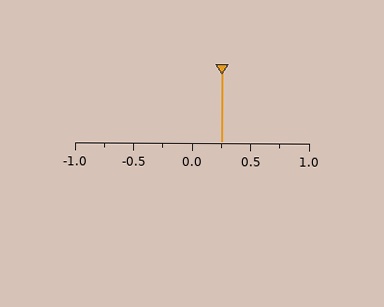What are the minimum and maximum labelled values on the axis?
The axis runs from -1.0 to 1.0.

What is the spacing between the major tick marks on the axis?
The major ticks are spaced 0.5 apart.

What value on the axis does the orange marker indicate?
The marker indicates approximately 0.25.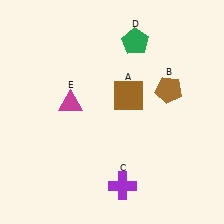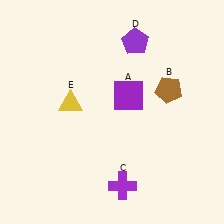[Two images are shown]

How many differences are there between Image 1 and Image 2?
There are 3 differences between the two images.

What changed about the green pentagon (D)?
In Image 1, D is green. In Image 2, it changed to purple.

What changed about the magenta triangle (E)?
In Image 1, E is magenta. In Image 2, it changed to yellow.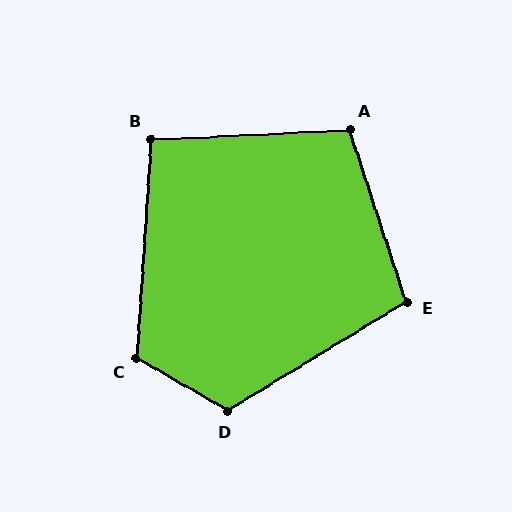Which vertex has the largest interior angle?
D, at approximately 119 degrees.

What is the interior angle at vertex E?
Approximately 103 degrees (obtuse).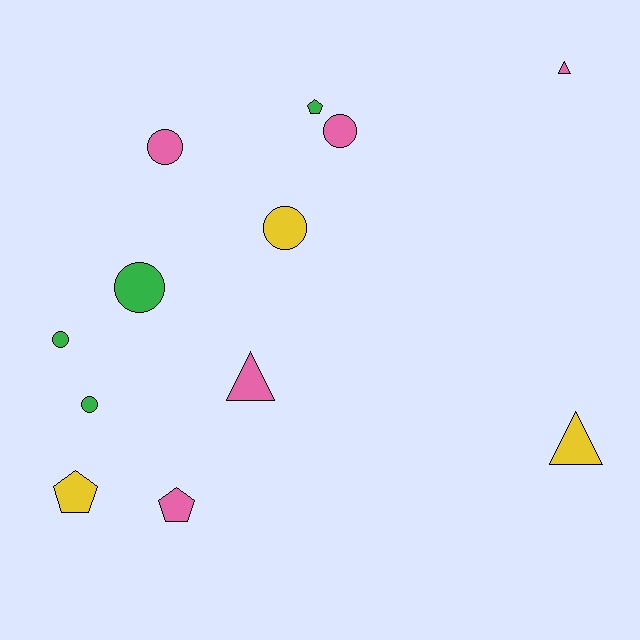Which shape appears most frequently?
Circle, with 6 objects.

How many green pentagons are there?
There is 1 green pentagon.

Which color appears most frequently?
Pink, with 5 objects.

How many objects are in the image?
There are 12 objects.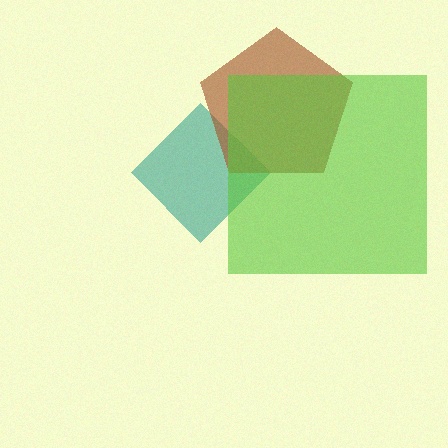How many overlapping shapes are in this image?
There are 3 overlapping shapes in the image.